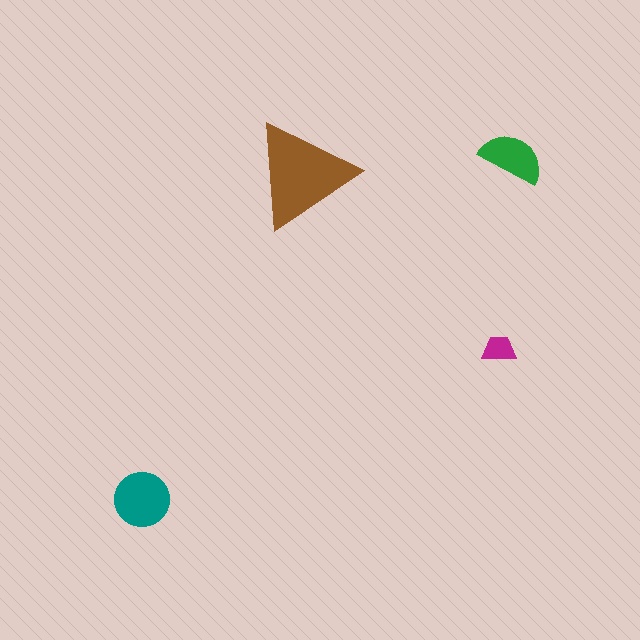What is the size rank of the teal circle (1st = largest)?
2nd.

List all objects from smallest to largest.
The magenta trapezoid, the green semicircle, the teal circle, the brown triangle.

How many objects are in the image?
There are 4 objects in the image.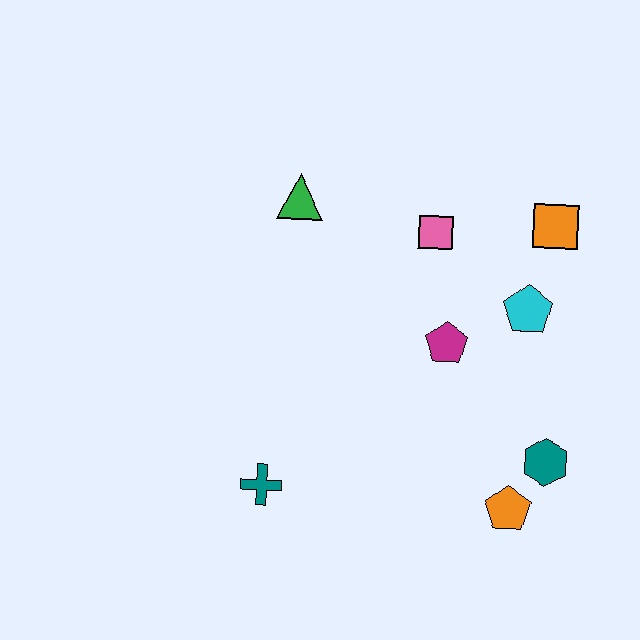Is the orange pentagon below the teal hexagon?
Yes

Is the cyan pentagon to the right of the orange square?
No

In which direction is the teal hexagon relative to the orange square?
The teal hexagon is below the orange square.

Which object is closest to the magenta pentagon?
The cyan pentagon is closest to the magenta pentagon.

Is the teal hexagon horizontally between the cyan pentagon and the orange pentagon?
No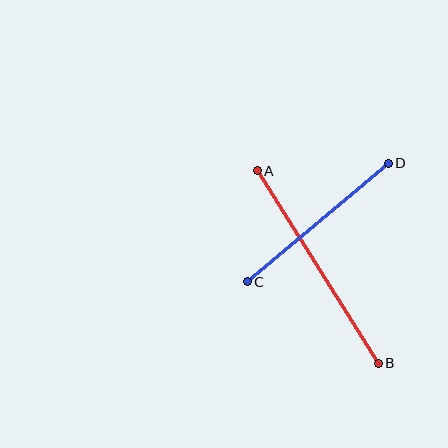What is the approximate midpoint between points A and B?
The midpoint is at approximately (318, 267) pixels.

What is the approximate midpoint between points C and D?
The midpoint is at approximately (318, 223) pixels.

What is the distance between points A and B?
The distance is approximately 227 pixels.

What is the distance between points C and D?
The distance is approximately 184 pixels.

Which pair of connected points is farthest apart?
Points A and B are farthest apart.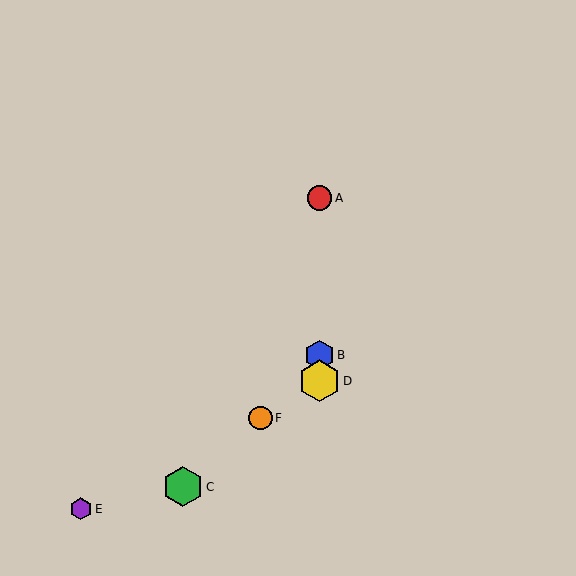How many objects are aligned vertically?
3 objects (A, B, D) are aligned vertically.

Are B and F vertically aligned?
No, B is at x≈319 and F is at x≈261.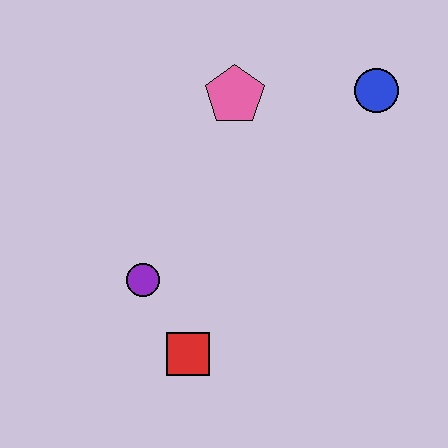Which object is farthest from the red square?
The blue circle is farthest from the red square.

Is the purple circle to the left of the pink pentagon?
Yes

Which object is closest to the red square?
The purple circle is closest to the red square.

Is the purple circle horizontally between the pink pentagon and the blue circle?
No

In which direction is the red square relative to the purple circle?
The red square is below the purple circle.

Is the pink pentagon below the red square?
No